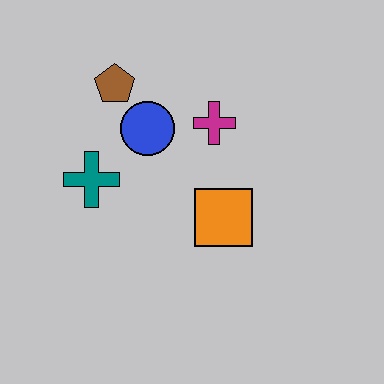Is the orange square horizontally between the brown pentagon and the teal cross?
No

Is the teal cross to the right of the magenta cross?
No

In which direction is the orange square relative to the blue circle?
The orange square is below the blue circle.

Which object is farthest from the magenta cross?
The teal cross is farthest from the magenta cross.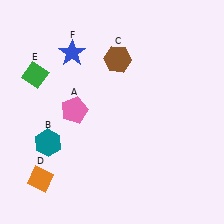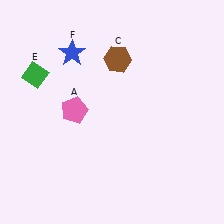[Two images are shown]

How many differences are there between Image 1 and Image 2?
There are 2 differences between the two images.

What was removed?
The teal hexagon (B), the orange diamond (D) were removed in Image 2.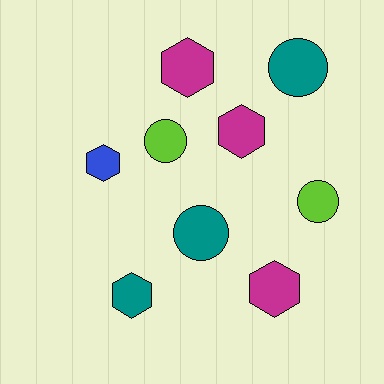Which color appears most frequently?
Teal, with 3 objects.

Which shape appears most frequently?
Hexagon, with 5 objects.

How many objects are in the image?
There are 9 objects.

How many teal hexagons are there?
There is 1 teal hexagon.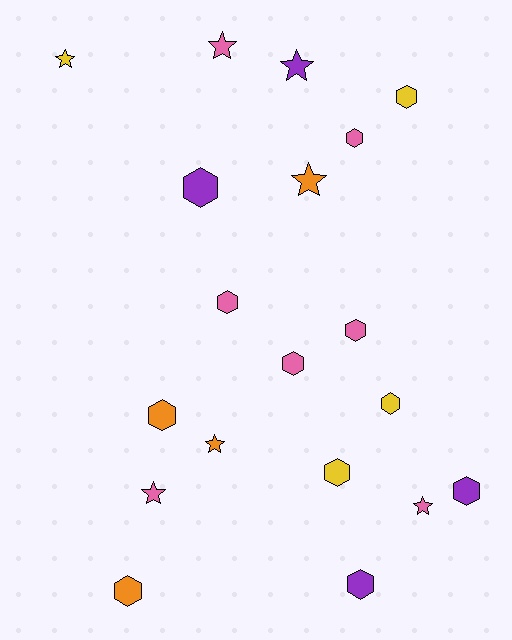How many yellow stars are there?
There is 1 yellow star.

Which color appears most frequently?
Pink, with 7 objects.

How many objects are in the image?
There are 19 objects.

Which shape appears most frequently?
Hexagon, with 12 objects.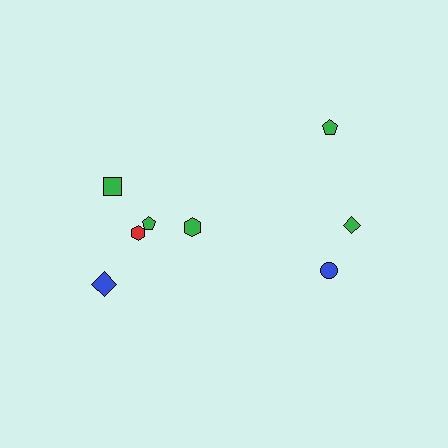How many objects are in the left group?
There are 5 objects.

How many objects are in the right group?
There are 3 objects.